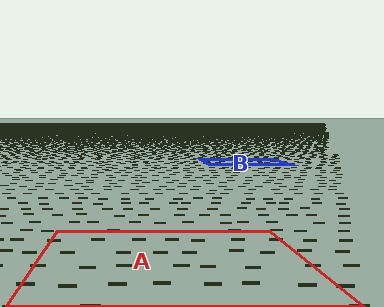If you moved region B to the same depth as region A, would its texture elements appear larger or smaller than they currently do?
They would appear larger. At a closer depth, the same texture elements are projected at a bigger on-screen size.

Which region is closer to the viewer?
Region A is closer. The texture elements there are larger and more spread out.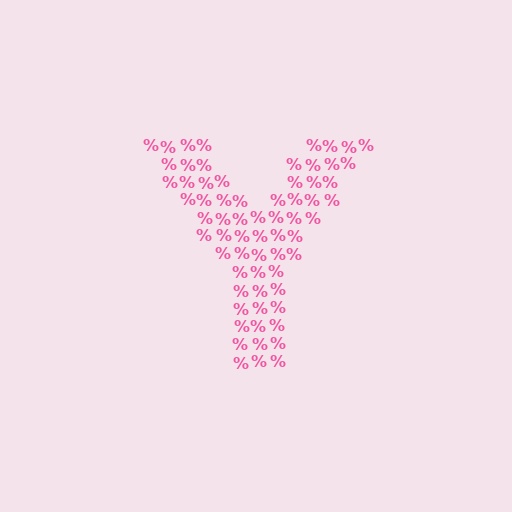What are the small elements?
The small elements are percent signs.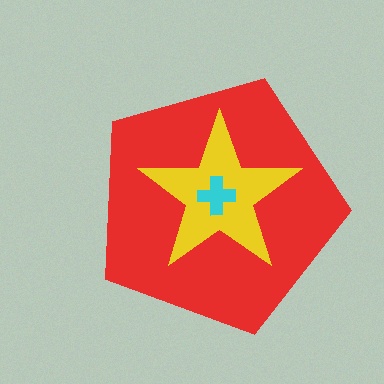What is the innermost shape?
The cyan cross.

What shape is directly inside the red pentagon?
The yellow star.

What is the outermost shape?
The red pentagon.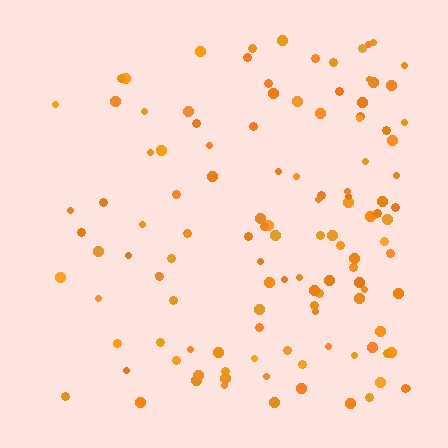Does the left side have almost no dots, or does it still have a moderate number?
Still a moderate number, just noticeably fewer than the right.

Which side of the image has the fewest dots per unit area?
The left.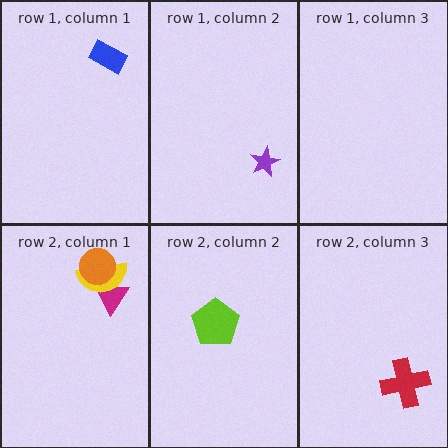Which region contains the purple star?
The row 1, column 2 region.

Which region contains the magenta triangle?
The row 2, column 1 region.